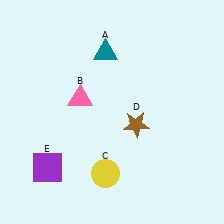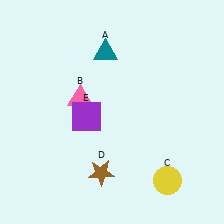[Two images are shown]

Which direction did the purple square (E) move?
The purple square (E) moved up.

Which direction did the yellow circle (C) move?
The yellow circle (C) moved right.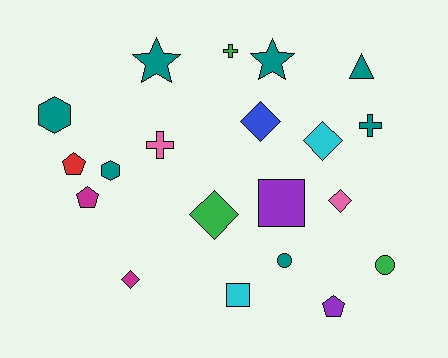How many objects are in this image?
There are 20 objects.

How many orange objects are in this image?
There are no orange objects.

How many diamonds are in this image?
There are 5 diamonds.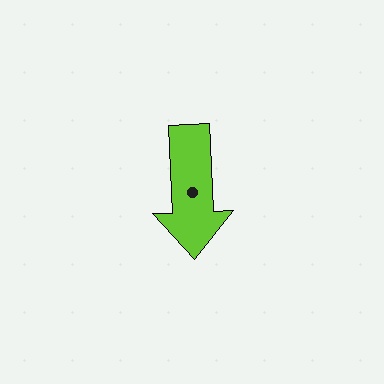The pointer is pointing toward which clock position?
Roughly 6 o'clock.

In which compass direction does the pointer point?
South.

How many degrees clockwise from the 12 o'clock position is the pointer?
Approximately 178 degrees.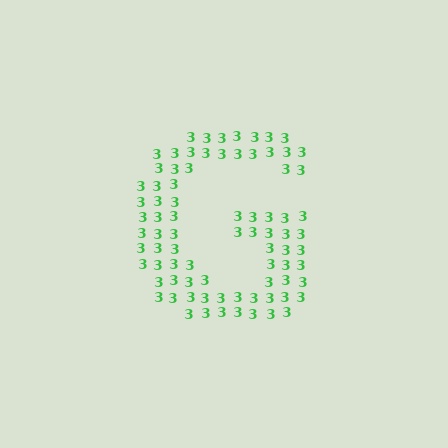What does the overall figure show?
The overall figure shows the letter G.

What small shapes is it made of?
It is made of small digit 3's.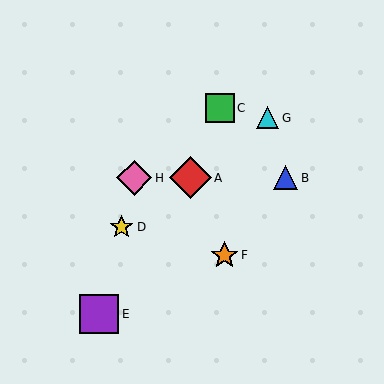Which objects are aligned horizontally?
Objects A, B, H are aligned horizontally.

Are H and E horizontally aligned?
No, H is at y≈178 and E is at y≈314.